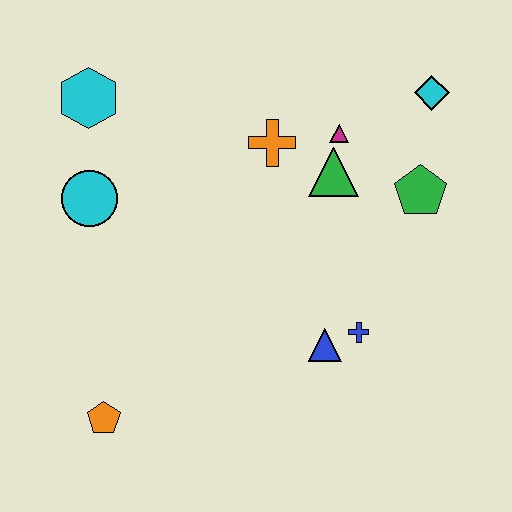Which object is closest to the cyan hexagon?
The cyan circle is closest to the cyan hexagon.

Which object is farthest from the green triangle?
The orange pentagon is farthest from the green triangle.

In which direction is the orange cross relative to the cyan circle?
The orange cross is to the right of the cyan circle.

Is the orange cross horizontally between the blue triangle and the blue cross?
No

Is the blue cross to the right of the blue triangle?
Yes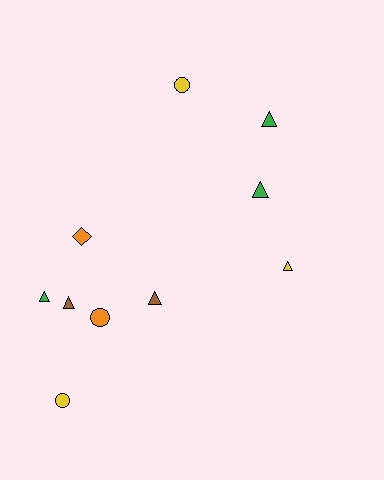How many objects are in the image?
There are 10 objects.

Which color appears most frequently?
Yellow, with 3 objects.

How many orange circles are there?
There is 1 orange circle.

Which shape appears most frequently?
Triangle, with 6 objects.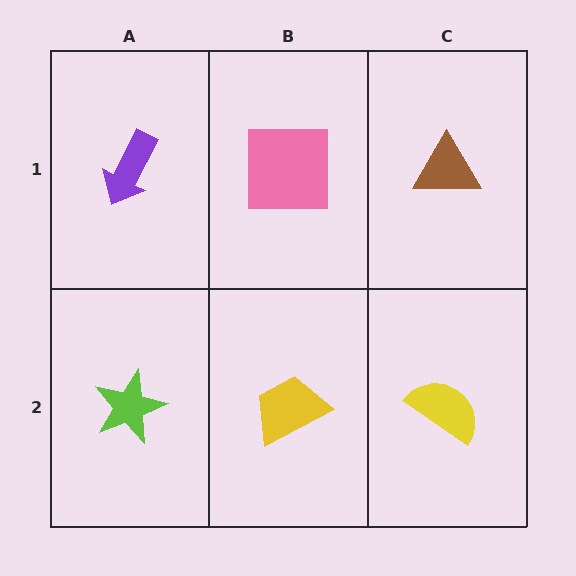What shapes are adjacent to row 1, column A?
A lime star (row 2, column A), a pink square (row 1, column B).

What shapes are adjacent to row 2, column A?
A purple arrow (row 1, column A), a yellow trapezoid (row 2, column B).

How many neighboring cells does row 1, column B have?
3.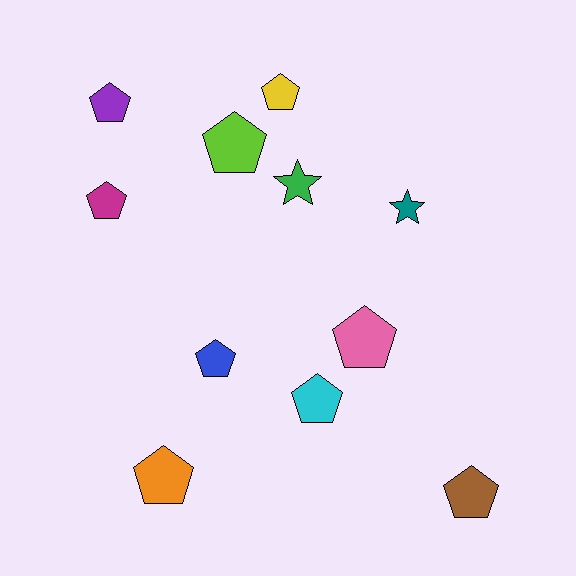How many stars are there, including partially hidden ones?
There are 2 stars.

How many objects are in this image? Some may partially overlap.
There are 11 objects.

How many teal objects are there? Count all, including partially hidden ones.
There is 1 teal object.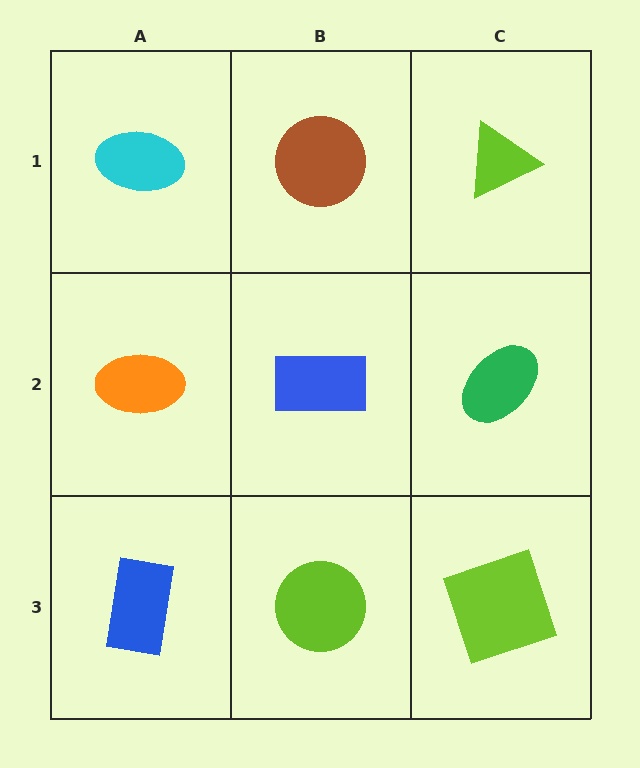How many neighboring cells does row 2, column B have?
4.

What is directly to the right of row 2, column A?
A blue rectangle.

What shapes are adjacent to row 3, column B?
A blue rectangle (row 2, column B), a blue rectangle (row 3, column A), a lime square (row 3, column C).